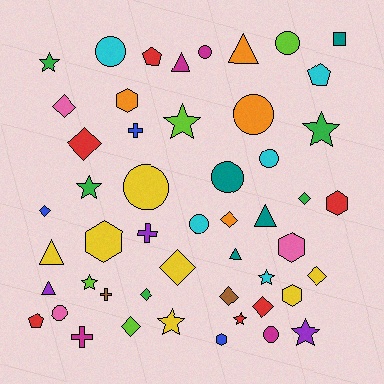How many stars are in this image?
There are 9 stars.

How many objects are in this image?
There are 50 objects.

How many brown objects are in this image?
There are 2 brown objects.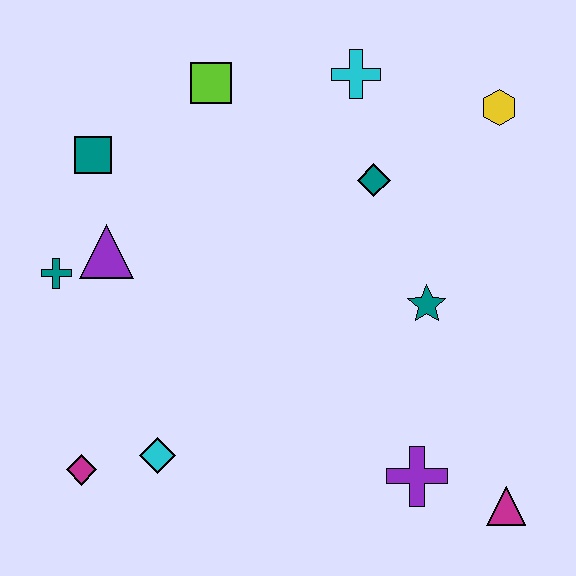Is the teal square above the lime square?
No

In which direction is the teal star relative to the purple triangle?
The teal star is to the right of the purple triangle.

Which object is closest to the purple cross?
The magenta triangle is closest to the purple cross.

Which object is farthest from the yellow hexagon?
The magenta diamond is farthest from the yellow hexagon.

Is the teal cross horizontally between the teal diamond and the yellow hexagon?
No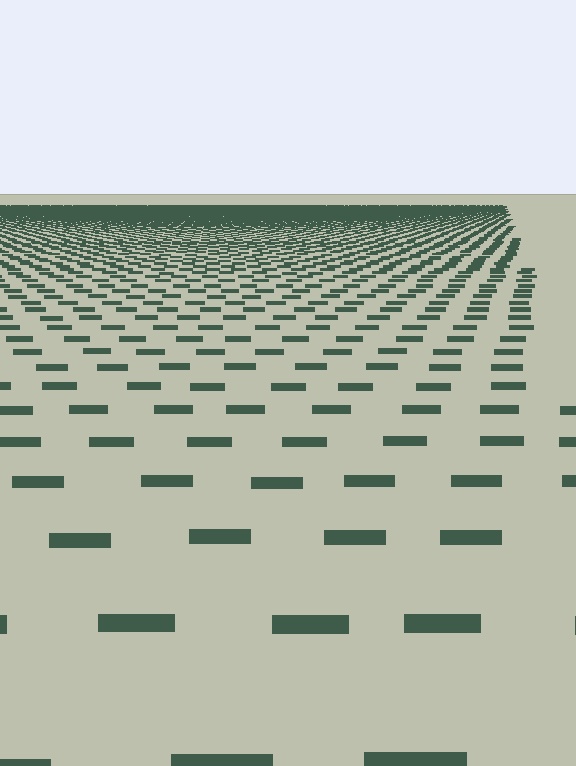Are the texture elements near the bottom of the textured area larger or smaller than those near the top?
Larger. Near the bottom, elements are closer to the viewer and appear at a bigger on-screen size.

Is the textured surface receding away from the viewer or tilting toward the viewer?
The surface is receding away from the viewer. Texture elements get smaller and denser toward the top.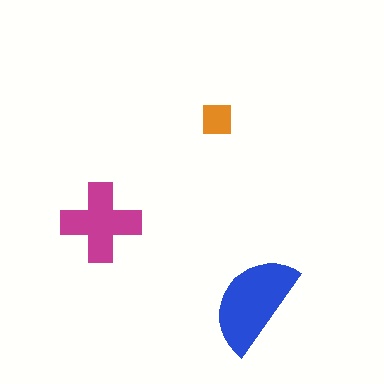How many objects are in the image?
There are 3 objects in the image.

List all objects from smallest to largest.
The orange square, the magenta cross, the blue semicircle.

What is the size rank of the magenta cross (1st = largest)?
2nd.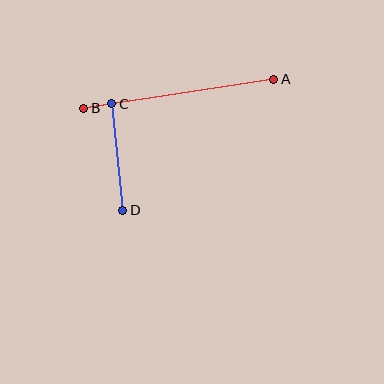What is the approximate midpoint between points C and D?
The midpoint is at approximately (117, 157) pixels.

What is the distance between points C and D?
The distance is approximately 107 pixels.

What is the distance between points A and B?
The distance is approximately 192 pixels.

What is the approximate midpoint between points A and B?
The midpoint is at approximately (179, 94) pixels.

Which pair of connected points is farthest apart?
Points A and B are farthest apart.